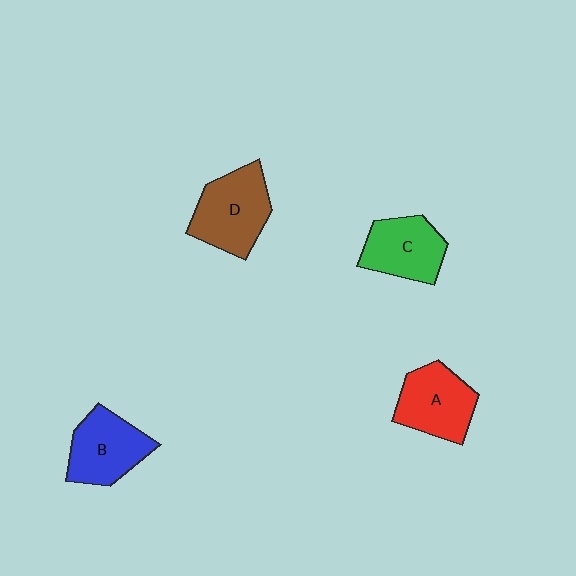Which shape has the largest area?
Shape D (brown).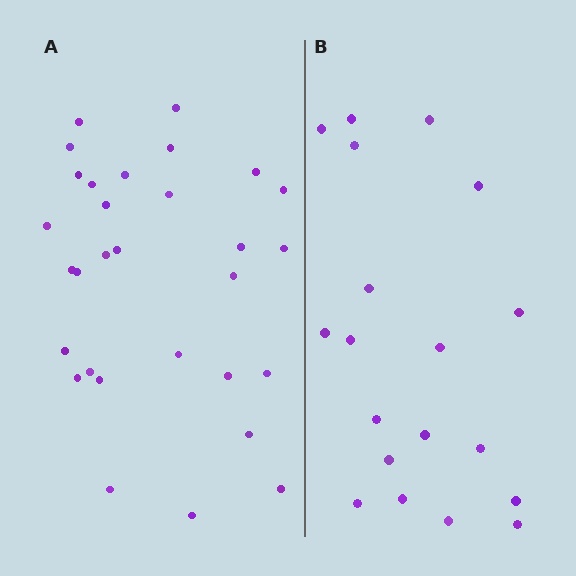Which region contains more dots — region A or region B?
Region A (the left region) has more dots.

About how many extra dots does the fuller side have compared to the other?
Region A has roughly 12 or so more dots than region B.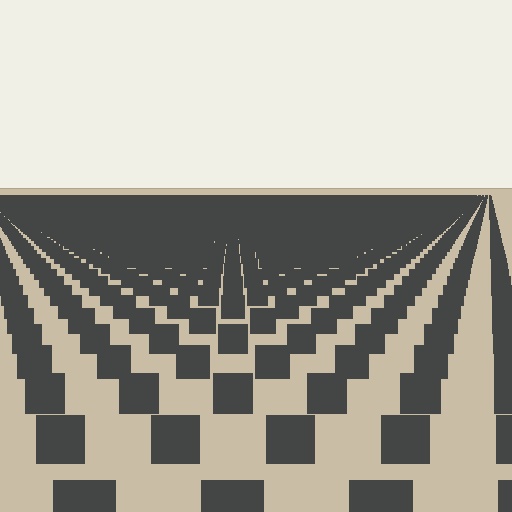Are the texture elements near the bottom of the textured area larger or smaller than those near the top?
Larger. Near the bottom, elements are closer to the viewer and appear at a bigger on-screen size.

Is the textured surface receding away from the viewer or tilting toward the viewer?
The surface is receding away from the viewer. Texture elements get smaller and denser toward the top.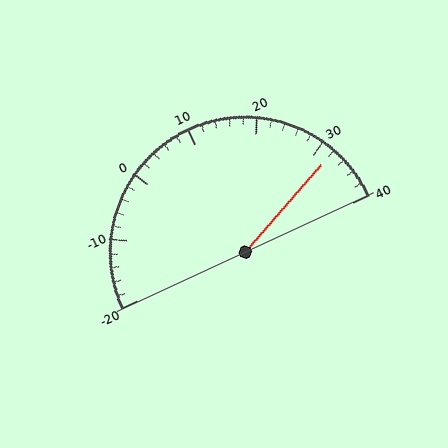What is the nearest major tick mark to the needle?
The nearest major tick mark is 30.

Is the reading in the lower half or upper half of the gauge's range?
The reading is in the upper half of the range (-20 to 40).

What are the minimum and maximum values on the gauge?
The gauge ranges from -20 to 40.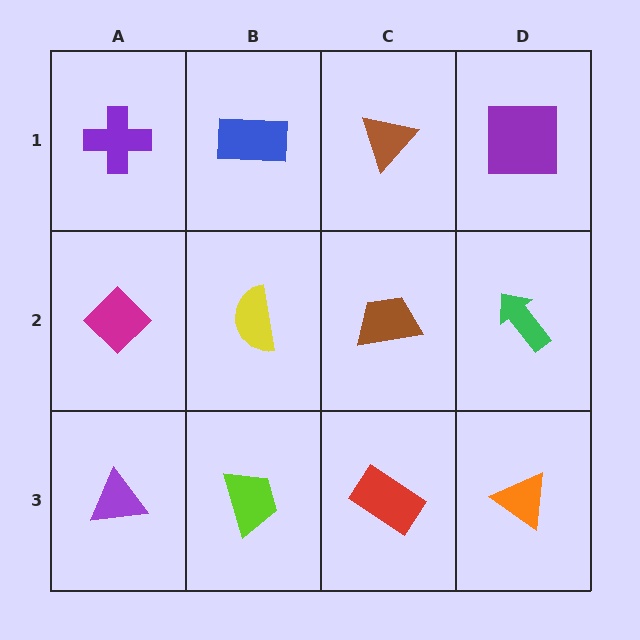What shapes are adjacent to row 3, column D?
A green arrow (row 2, column D), a red rectangle (row 3, column C).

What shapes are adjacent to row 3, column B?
A yellow semicircle (row 2, column B), a purple triangle (row 3, column A), a red rectangle (row 3, column C).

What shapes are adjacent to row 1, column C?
A brown trapezoid (row 2, column C), a blue rectangle (row 1, column B), a purple square (row 1, column D).